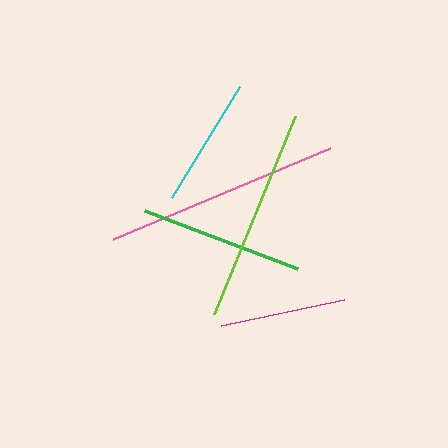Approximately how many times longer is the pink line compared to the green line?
The pink line is approximately 1.4 times the length of the green line.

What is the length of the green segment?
The green segment is approximately 164 pixels long.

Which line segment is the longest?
The pink line is the longest at approximately 235 pixels.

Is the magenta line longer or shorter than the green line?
The green line is longer than the magenta line.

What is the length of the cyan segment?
The cyan segment is approximately 131 pixels long.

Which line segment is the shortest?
The magenta line is the shortest at approximately 125 pixels.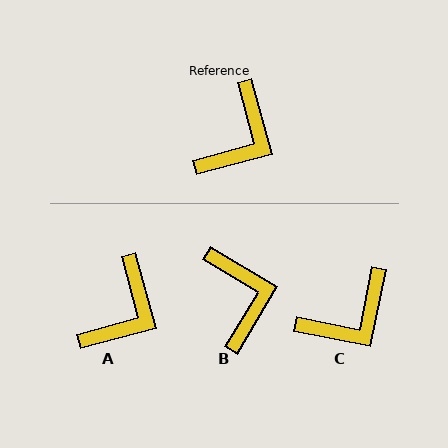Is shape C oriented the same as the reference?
No, it is off by about 27 degrees.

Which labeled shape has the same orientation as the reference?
A.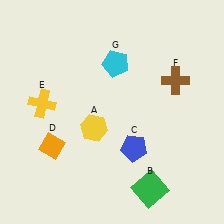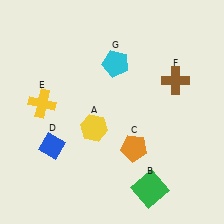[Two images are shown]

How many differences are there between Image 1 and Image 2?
There are 2 differences between the two images.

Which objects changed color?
C changed from blue to orange. D changed from orange to blue.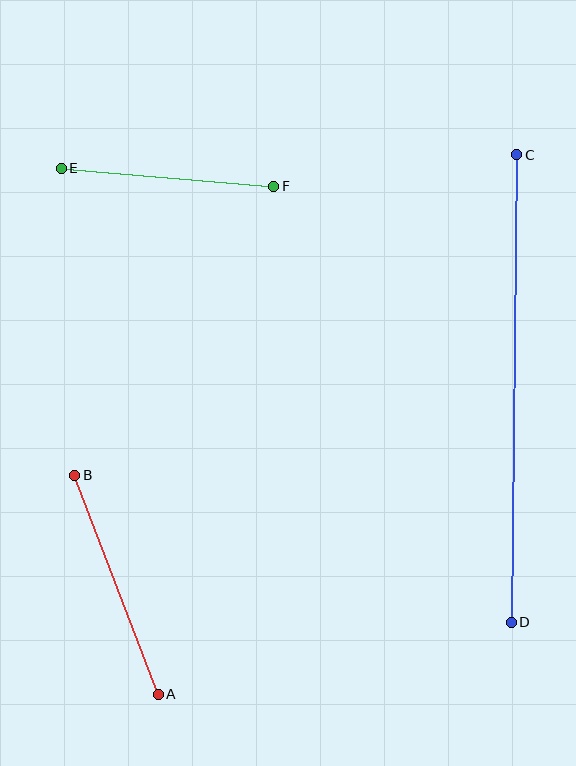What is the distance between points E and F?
The distance is approximately 213 pixels.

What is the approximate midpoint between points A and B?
The midpoint is at approximately (117, 585) pixels.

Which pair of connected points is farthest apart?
Points C and D are farthest apart.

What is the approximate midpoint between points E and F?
The midpoint is at approximately (167, 177) pixels.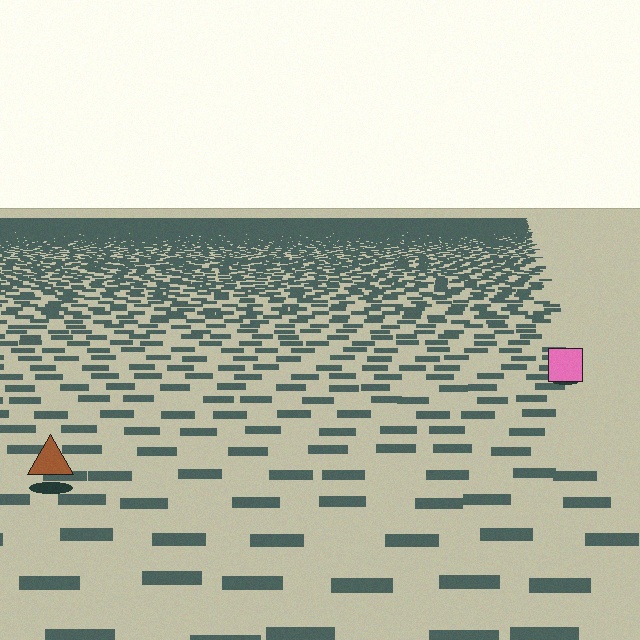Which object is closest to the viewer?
The brown triangle is closest. The texture marks near it are larger and more spread out.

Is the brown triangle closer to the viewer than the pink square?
Yes. The brown triangle is closer — you can tell from the texture gradient: the ground texture is coarser near it.